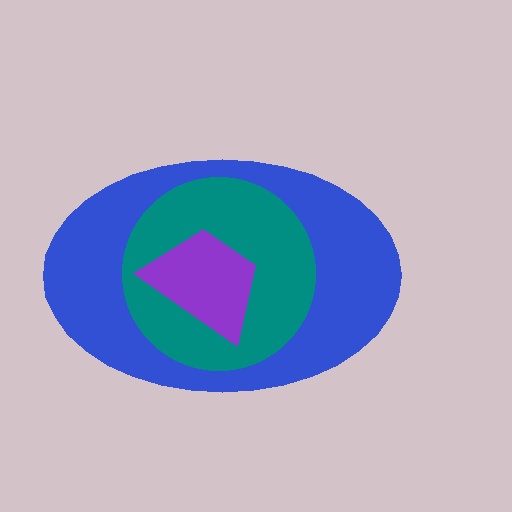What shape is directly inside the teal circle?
The purple trapezoid.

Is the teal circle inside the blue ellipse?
Yes.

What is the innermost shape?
The purple trapezoid.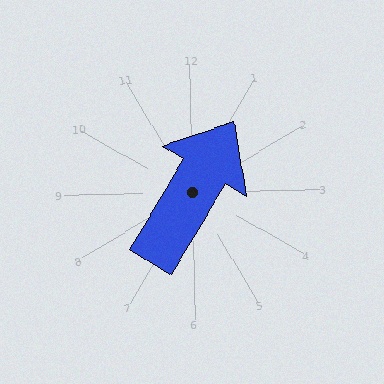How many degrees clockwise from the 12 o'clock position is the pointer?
Approximately 32 degrees.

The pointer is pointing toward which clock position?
Roughly 1 o'clock.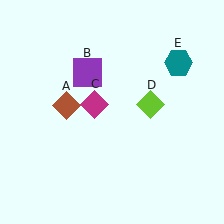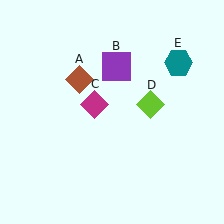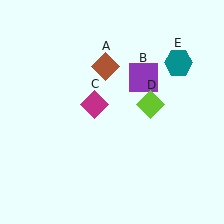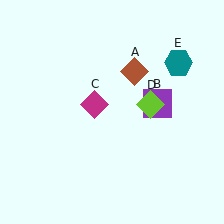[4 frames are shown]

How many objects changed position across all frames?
2 objects changed position: brown diamond (object A), purple square (object B).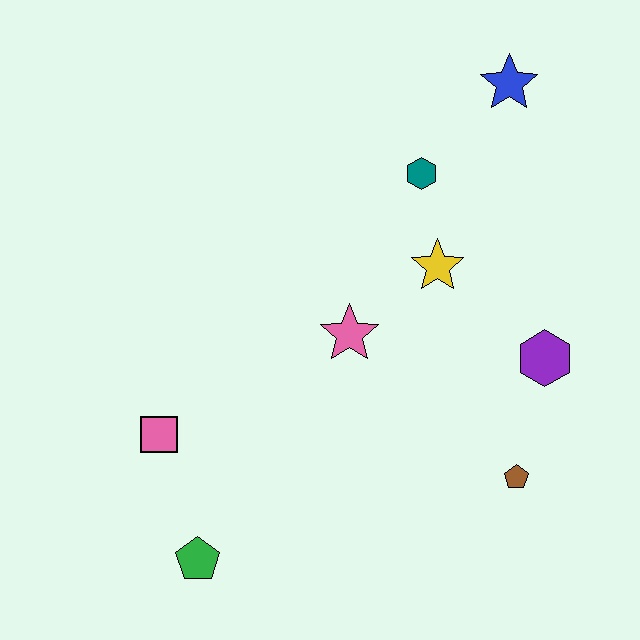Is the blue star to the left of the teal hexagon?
No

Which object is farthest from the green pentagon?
The blue star is farthest from the green pentagon.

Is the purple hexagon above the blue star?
No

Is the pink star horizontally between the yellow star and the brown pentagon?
No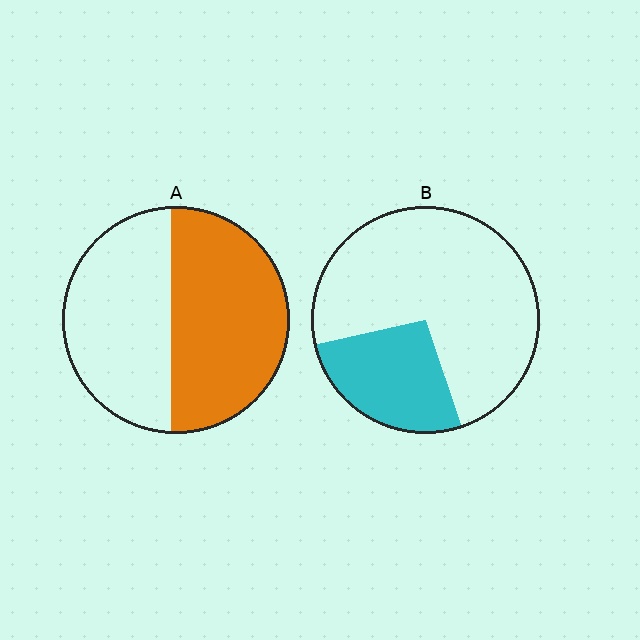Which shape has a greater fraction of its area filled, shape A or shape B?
Shape A.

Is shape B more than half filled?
No.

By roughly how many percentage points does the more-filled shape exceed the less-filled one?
By roughly 25 percentage points (A over B).